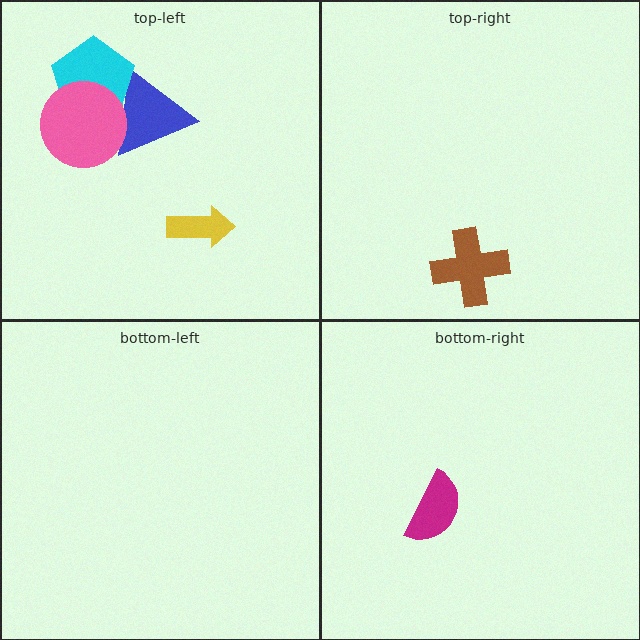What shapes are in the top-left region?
The blue triangle, the yellow arrow, the cyan pentagon, the pink circle.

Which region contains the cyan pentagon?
The top-left region.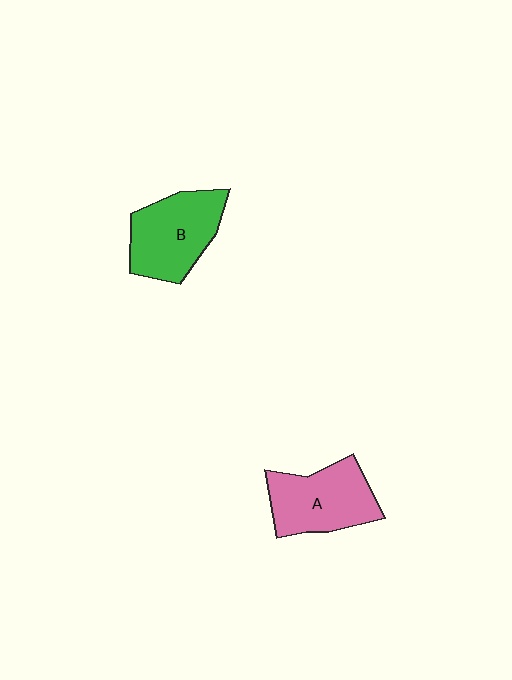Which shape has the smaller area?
Shape A (pink).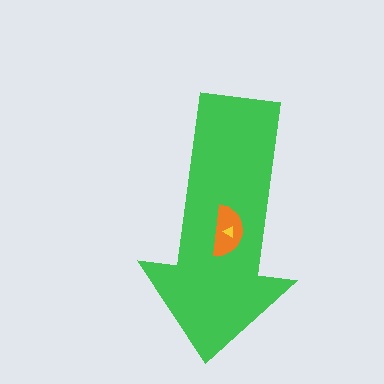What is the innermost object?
The yellow triangle.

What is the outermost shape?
The green arrow.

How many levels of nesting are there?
3.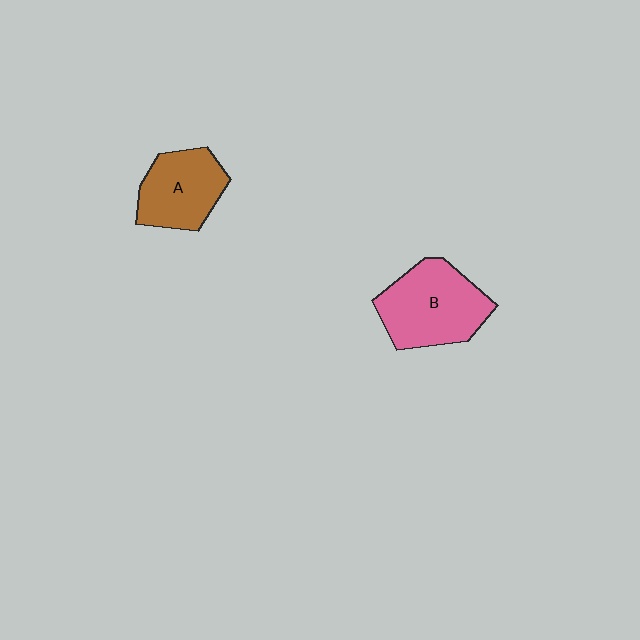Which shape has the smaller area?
Shape A (brown).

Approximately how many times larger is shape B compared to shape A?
Approximately 1.3 times.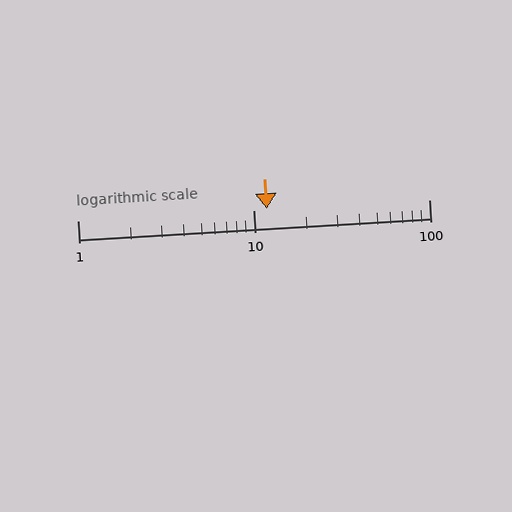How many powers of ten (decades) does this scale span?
The scale spans 2 decades, from 1 to 100.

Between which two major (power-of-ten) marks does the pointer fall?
The pointer is between 10 and 100.